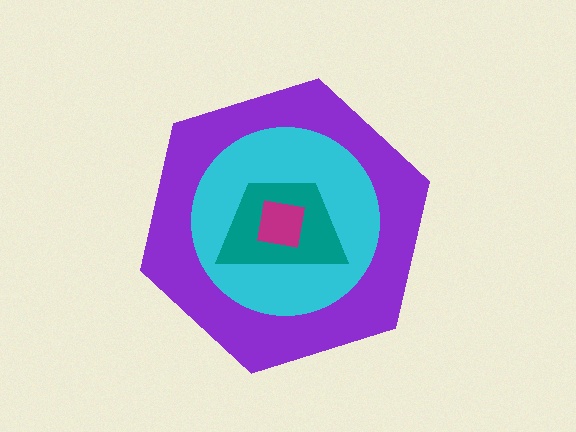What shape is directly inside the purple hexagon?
The cyan circle.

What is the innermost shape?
The magenta square.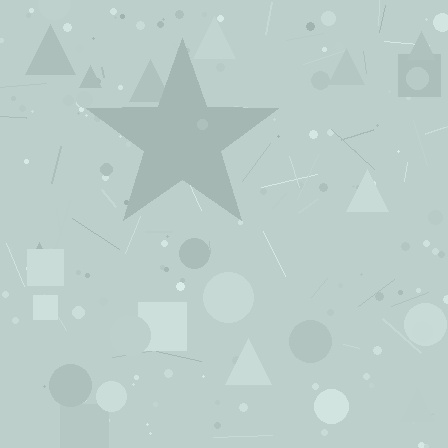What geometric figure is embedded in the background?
A star is embedded in the background.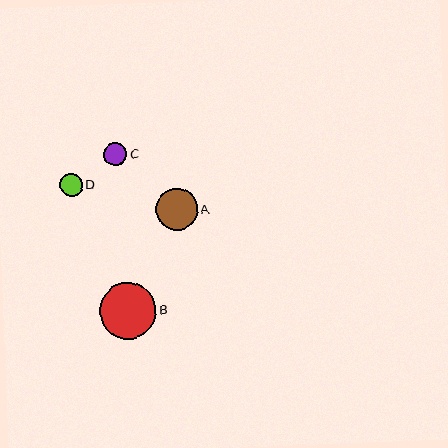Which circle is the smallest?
Circle D is the smallest with a size of approximately 23 pixels.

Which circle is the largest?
Circle B is the largest with a size of approximately 57 pixels.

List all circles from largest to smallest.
From largest to smallest: B, A, C, D.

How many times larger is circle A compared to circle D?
Circle A is approximately 1.9 times the size of circle D.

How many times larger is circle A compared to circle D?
Circle A is approximately 1.9 times the size of circle D.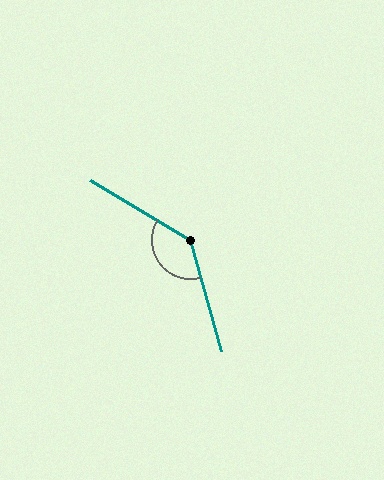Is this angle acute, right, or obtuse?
It is obtuse.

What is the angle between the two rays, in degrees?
Approximately 137 degrees.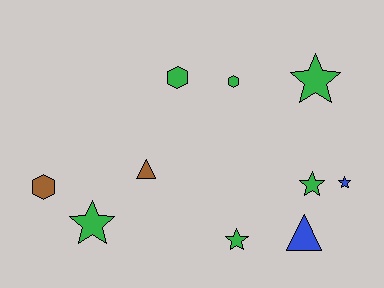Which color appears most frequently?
Green, with 6 objects.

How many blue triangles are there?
There is 1 blue triangle.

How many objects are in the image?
There are 10 objects.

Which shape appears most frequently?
Star, with 5 objects.